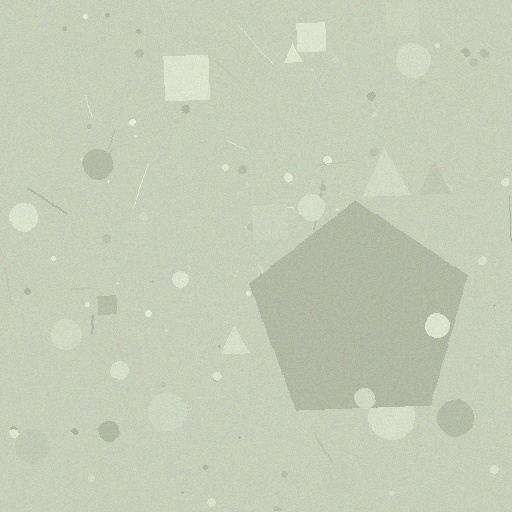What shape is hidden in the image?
A pentagon is hidden in the image.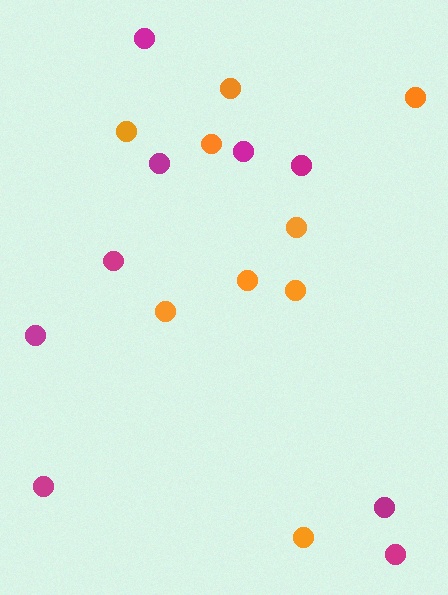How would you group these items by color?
There are 2 groups: one group of orange circles (9) and one group of magenta circles (9).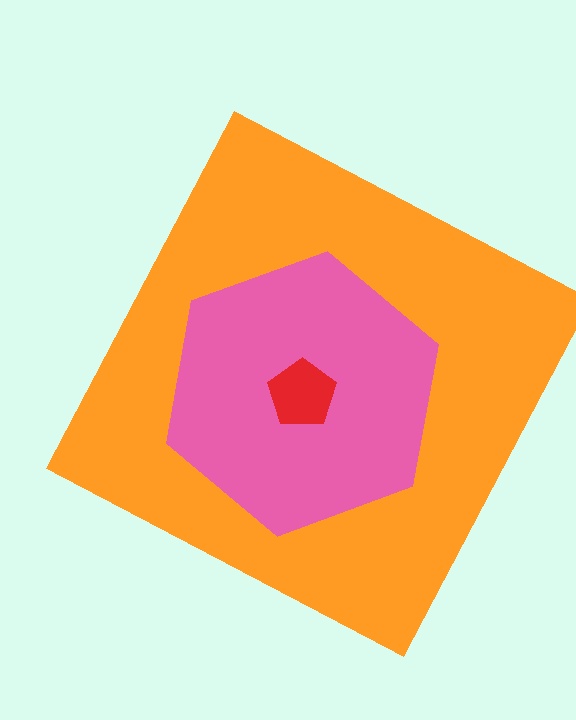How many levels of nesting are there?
3.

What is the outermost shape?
The orange square.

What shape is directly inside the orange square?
The pink hexagon.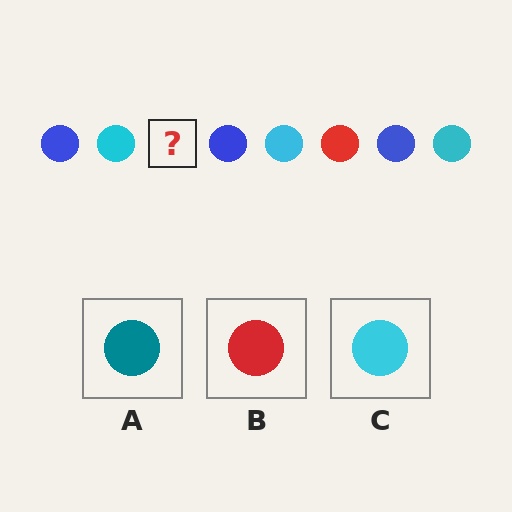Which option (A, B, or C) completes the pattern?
B.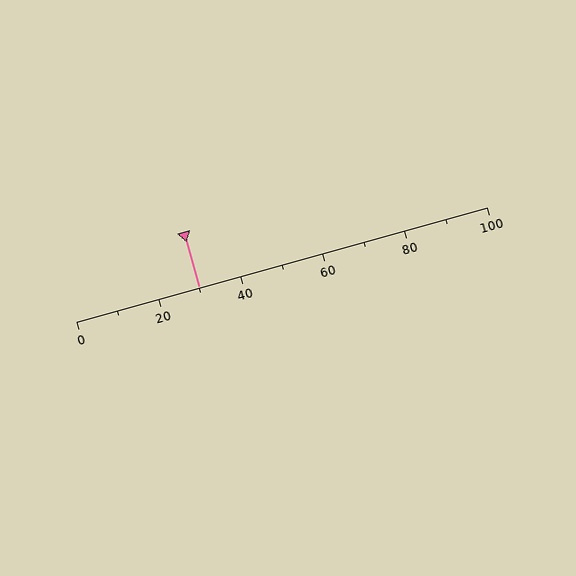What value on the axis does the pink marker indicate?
The marker indicates approximately 30.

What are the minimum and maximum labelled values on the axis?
The axis runs from 0 to 100.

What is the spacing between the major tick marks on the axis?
The major ticks are spaced 20 apart.